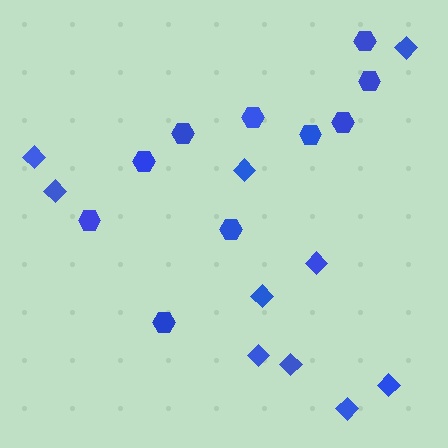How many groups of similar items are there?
There are 2 groups: one group of diamonds (10) and one group of hexagons (10).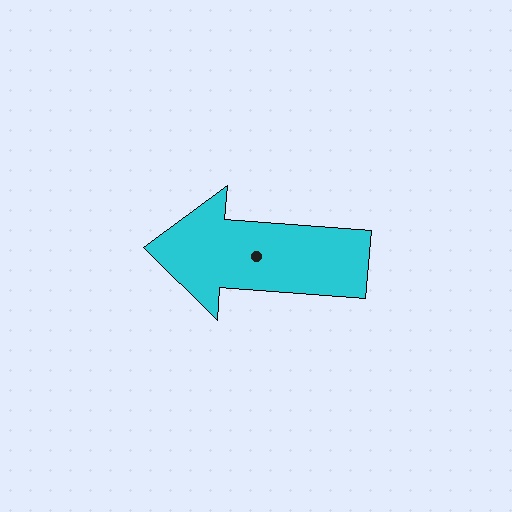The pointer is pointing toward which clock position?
Roughly 9 o'clock.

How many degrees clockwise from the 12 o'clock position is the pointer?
Approximately 274 degrees.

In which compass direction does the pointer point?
West.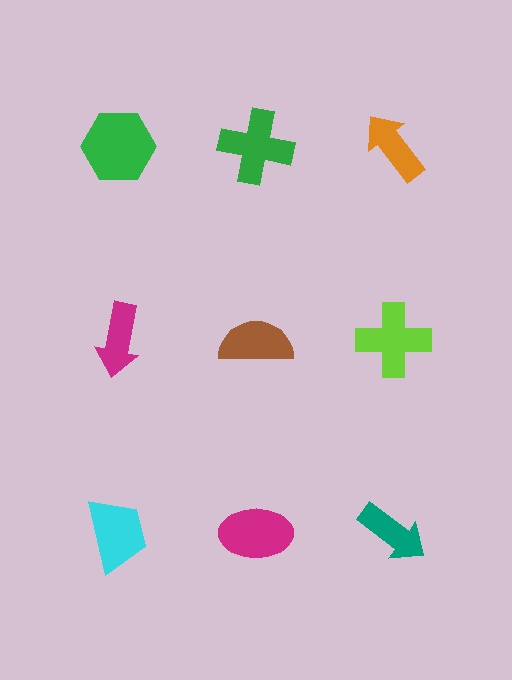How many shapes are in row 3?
3 shapes.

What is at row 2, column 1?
A magenta arrow.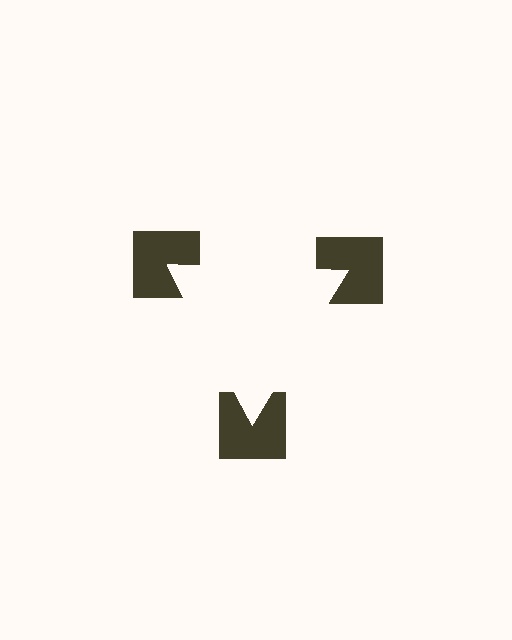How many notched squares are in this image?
There are 3 — one at each vertex of the illusory triangle.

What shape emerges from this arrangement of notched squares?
An illusory triangle — its edges are inferred from the aligned wedge cuts in the notched squares, not physically drawn.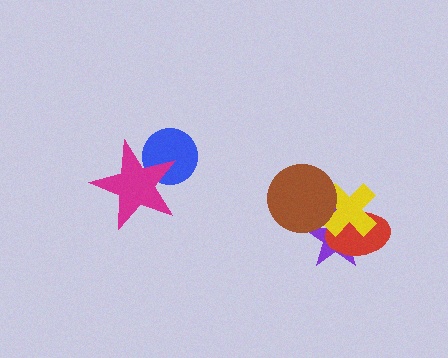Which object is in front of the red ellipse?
The yellow cross is in front of the red ellipse.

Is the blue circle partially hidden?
Yes, it is partially covered by another shape.